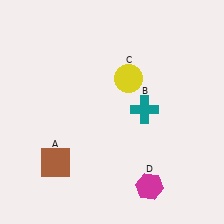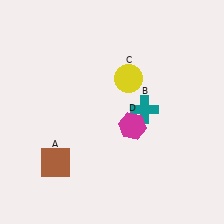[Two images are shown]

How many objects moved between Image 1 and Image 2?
1 object moved between the two images.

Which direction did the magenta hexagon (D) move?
The magenta hexagon (D) moved up.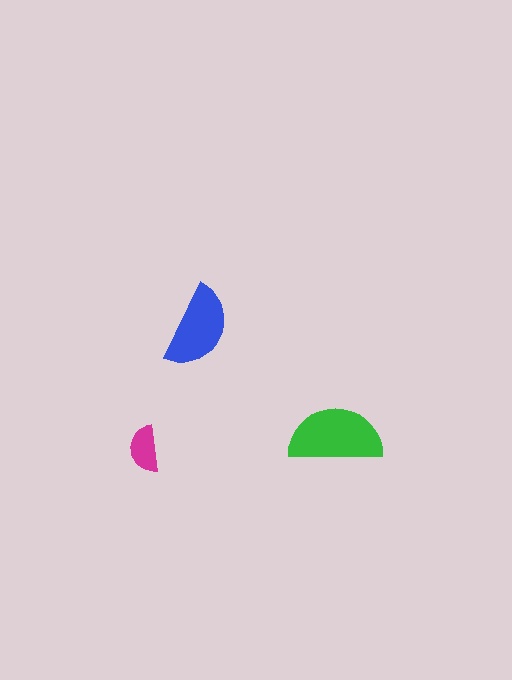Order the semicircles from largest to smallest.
the green one, the blue one, the magenta one.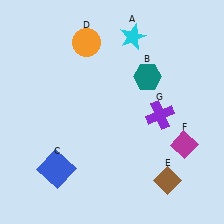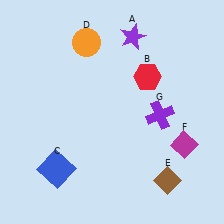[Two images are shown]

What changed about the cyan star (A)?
In Image 1, A is cyan. In Image 2, it changed to purple.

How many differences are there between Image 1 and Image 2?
There are 2 differences between the two images.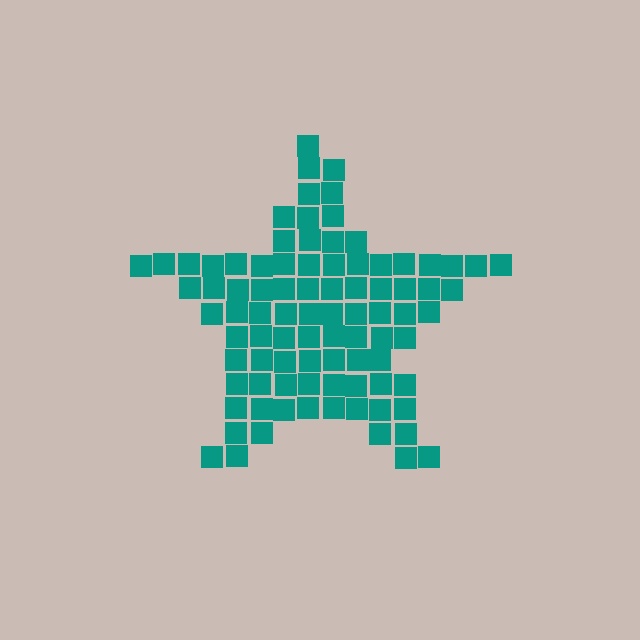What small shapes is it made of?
It is made of small squares.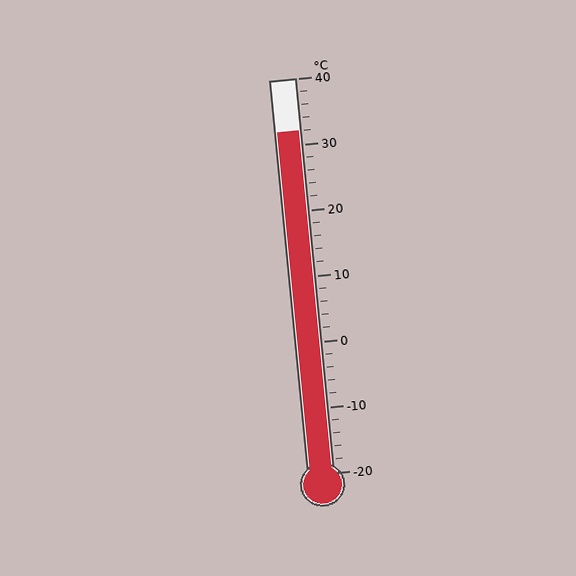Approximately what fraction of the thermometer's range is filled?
The thermometer is filled to approximately 85% of its range.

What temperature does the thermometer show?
The thermometer shows approximately 32°C.